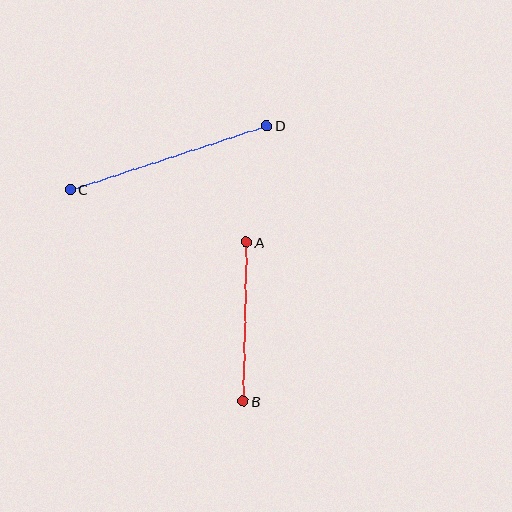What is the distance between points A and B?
The distance is approximately 159 pixels.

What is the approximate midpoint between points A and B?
The midpoint is at approximately (245, 322) pixels.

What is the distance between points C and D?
The distance is approximately 206 pixels.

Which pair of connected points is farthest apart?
Points C and D are farthest apart.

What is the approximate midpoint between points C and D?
The midpoint is at approximately (169, 157) pixels.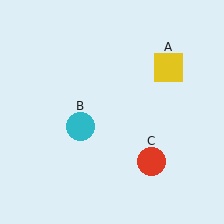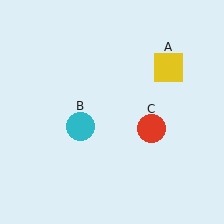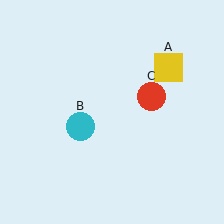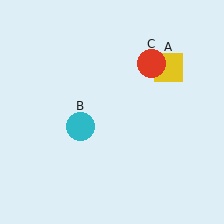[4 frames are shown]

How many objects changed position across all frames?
1 object changed position: red circle (object C).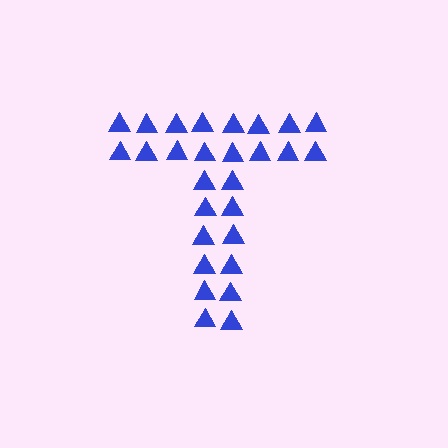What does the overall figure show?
The overall figure shows the letter T.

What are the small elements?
The small elements are triangles.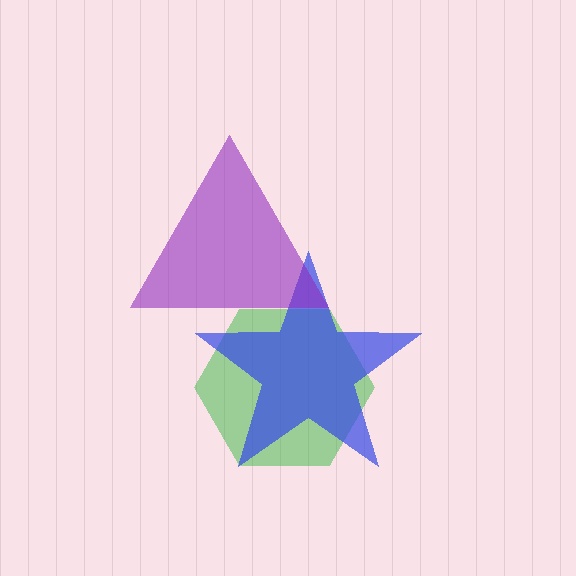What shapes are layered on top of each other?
The layered shapes are: a green hexagon, a blue star, a purple triangle.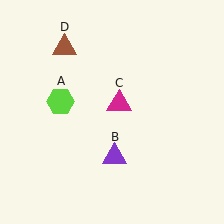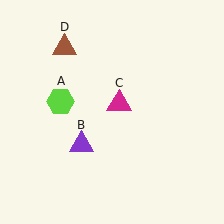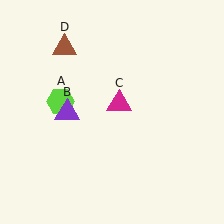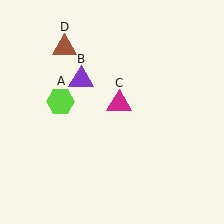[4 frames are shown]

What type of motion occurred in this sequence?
The purple triangle (object B) rotated clockwise around the center of the scene.